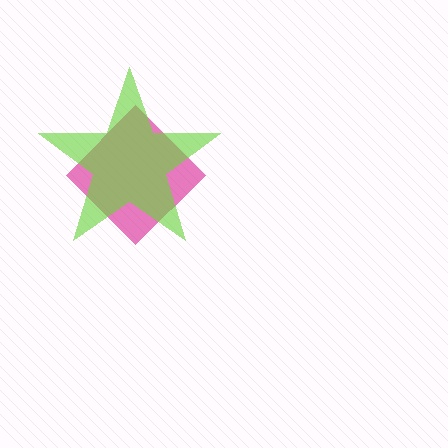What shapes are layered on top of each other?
The layered shapes are: a magenta diamond, a lime star.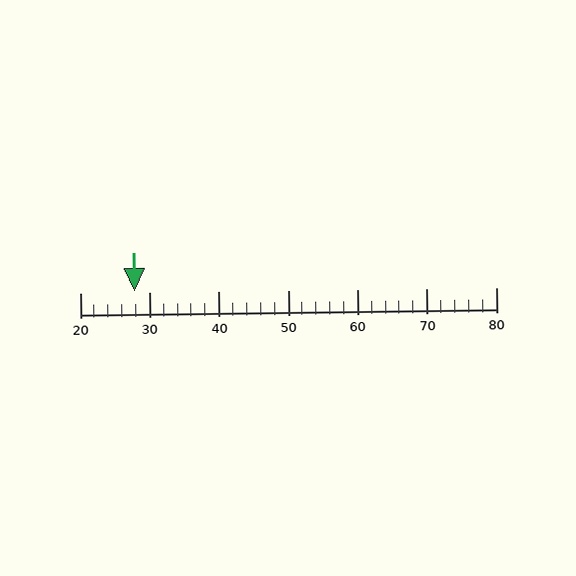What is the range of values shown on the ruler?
The ruler shows values from 20 to 80.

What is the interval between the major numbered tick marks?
The major tick marks are spaced 10 units apart.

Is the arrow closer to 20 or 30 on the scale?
The arrow is closer to 30.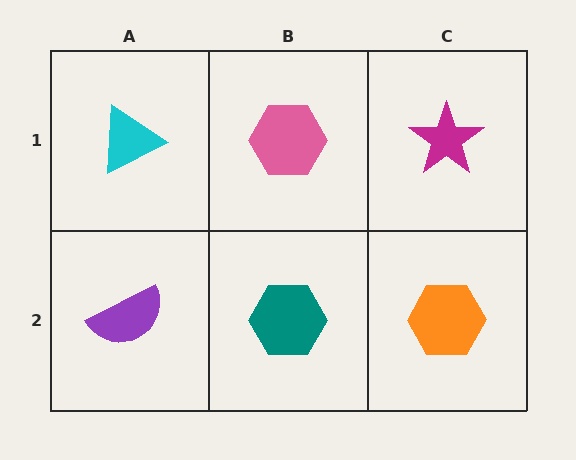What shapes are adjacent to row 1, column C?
An orange hexagon (row 2, column C), a pink hexagon (row 1, column B).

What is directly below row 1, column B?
A teal hexagon.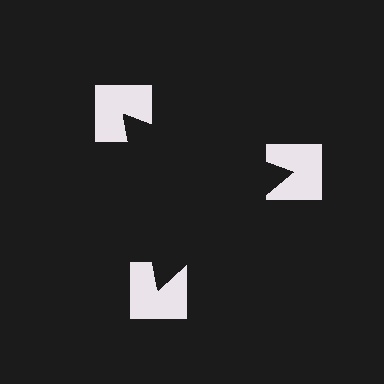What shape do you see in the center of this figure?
An illusory triangle — its edges are inferred from the aligned wedge cuts in the notched squares, not physically drawn.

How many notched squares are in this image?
There are 3 — one at each vertex of the illusory triangle.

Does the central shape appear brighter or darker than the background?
It typically appears slightly darker than the background, even though no actual brightness change is drawn.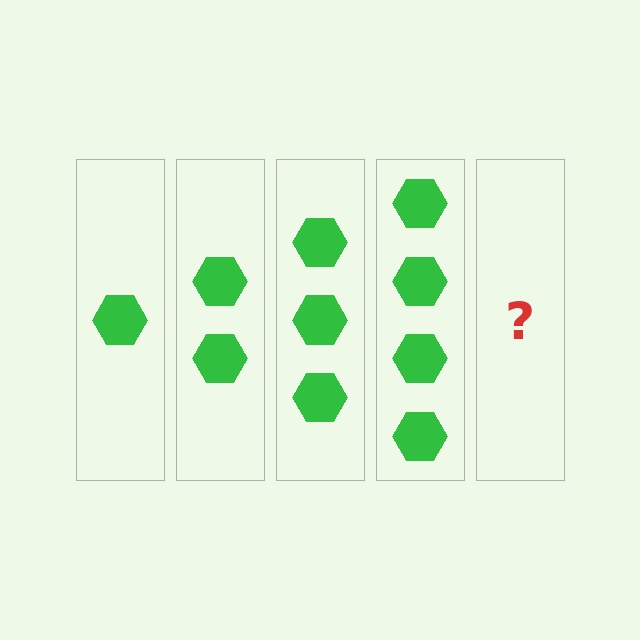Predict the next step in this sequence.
The next step is 5 hexagons.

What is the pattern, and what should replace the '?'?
The pattern is that each step adds one more hexagon. The '?' should be 5 hexagons.